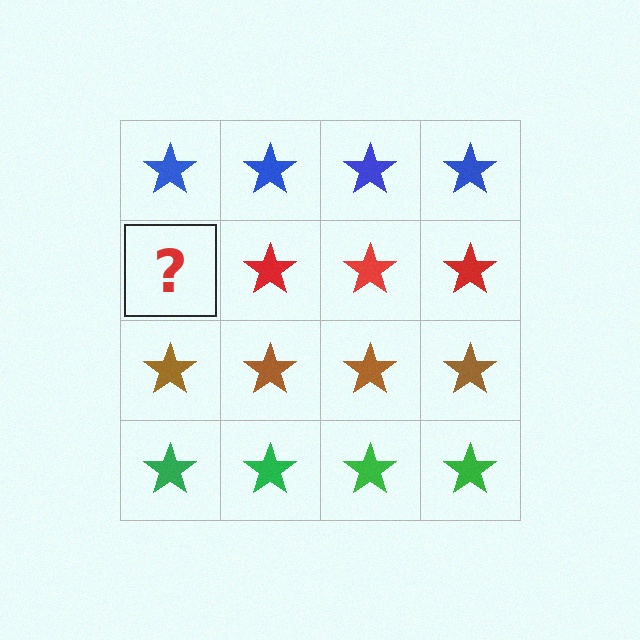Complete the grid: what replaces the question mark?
The question mark should be replaced with a red star.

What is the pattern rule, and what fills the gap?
The rule is that each row has a consistent color. The gap should be filled with a red star.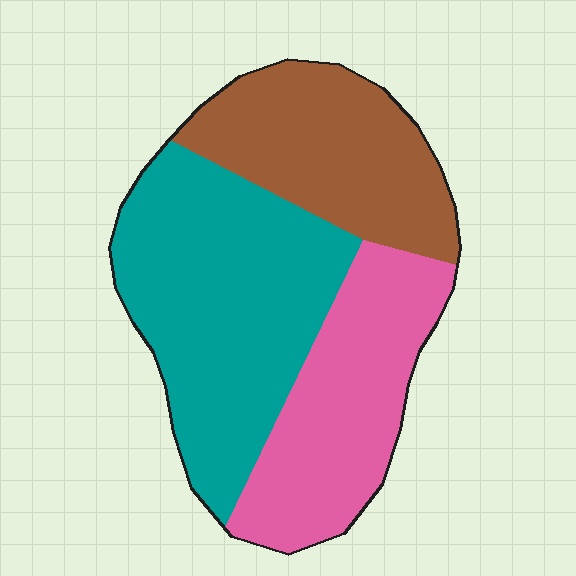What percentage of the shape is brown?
Brown takes up about one quarter (1/4) of the shape.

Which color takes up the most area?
Teal, at roughly 45%.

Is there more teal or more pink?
Teal.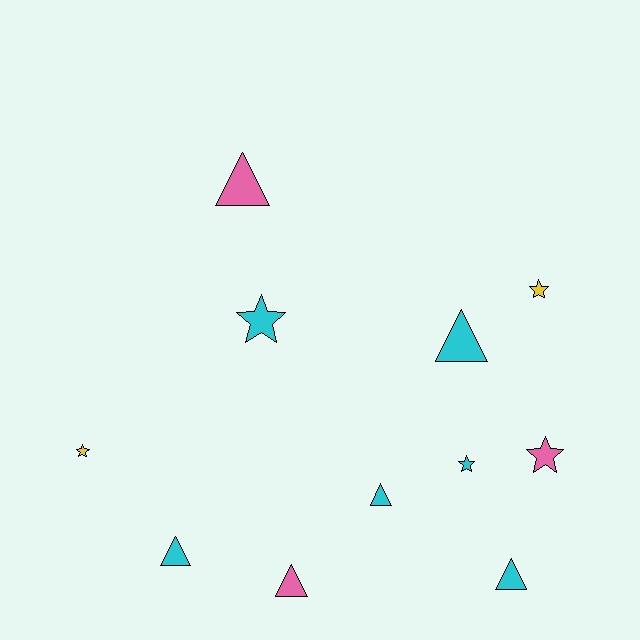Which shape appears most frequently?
Triangle, with 6 objects.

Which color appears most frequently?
Cyan, with 6 objects.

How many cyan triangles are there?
There are 4 cyan triangles.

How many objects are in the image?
There are 11 objects.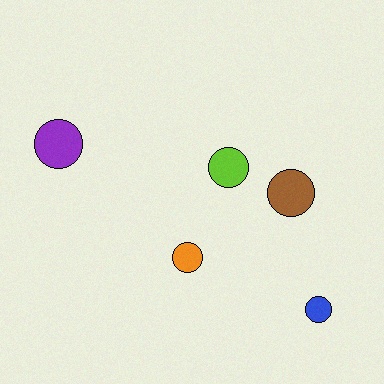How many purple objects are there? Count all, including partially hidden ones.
There is 1 purple object.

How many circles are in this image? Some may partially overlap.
There are 5 circles.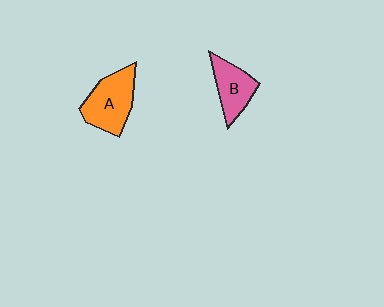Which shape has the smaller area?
Shape B (pink).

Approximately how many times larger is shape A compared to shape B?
Approximately 1.4 times.